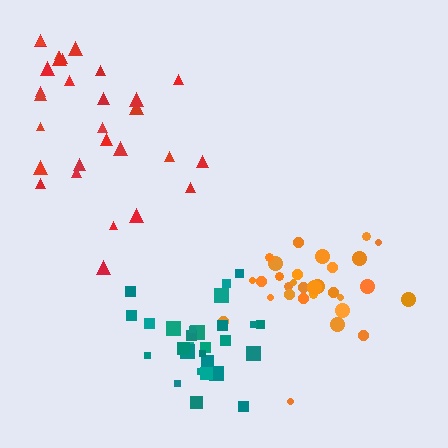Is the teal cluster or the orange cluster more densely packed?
Teal.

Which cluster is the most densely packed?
Teal.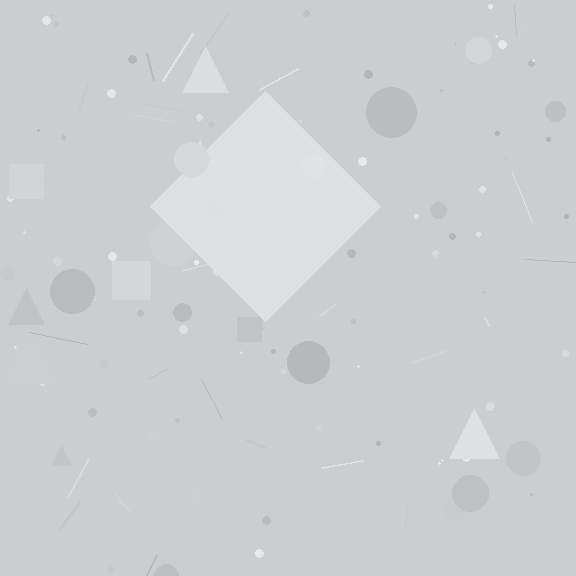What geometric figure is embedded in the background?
A diamond is embedded in the background.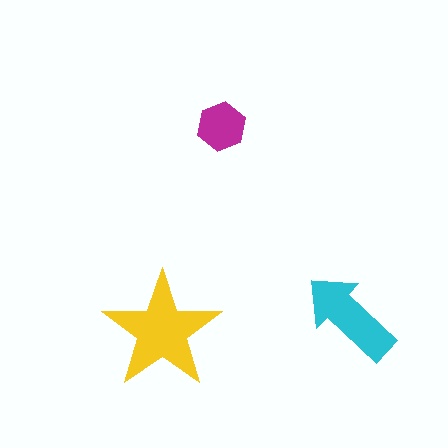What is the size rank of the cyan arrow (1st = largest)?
2nd.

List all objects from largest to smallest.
The yellow star, the cyan arrow, the magenta hexagon.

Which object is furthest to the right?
The cyan arrow is rightmost.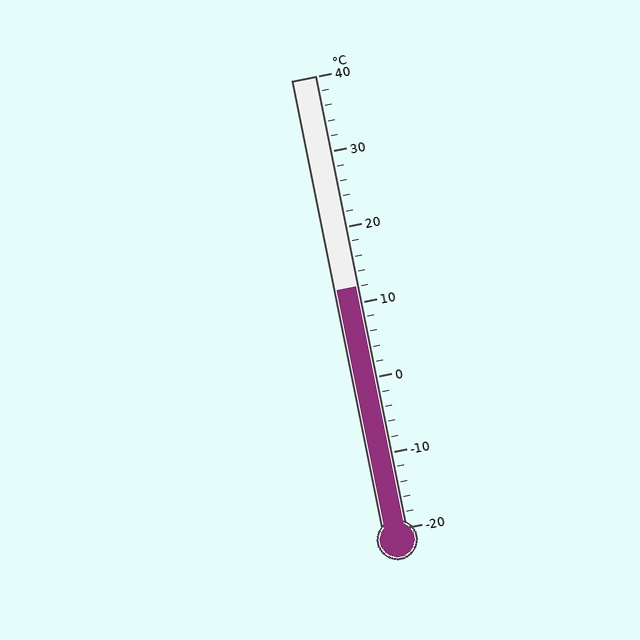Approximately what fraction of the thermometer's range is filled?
The thermometer is filled to approximately 55% of its range.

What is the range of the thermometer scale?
The thermometer scale ranges from -20°C to 40°C.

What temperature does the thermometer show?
The thermometer shows approximately 12°C.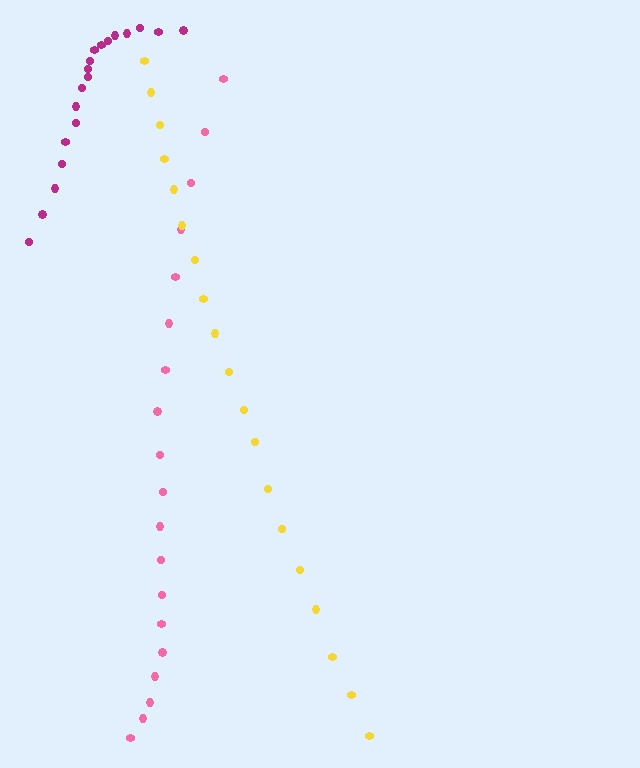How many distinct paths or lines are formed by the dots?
There are 3 distinct paths.